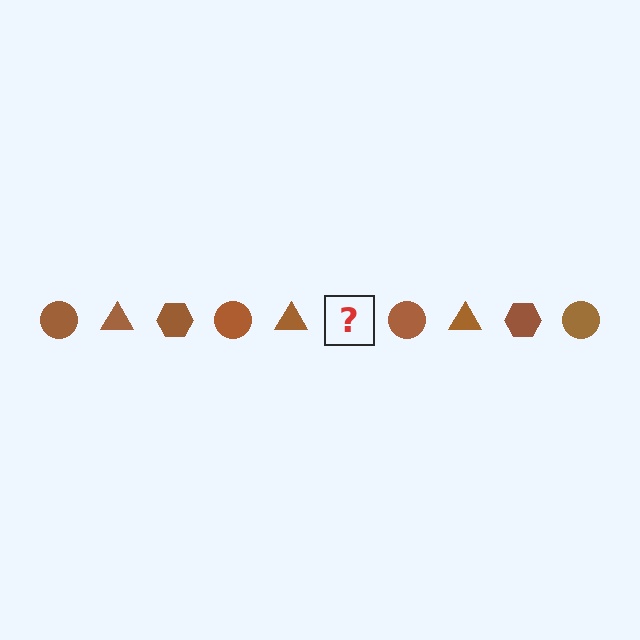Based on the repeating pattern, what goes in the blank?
The blank should be a brown hexagon.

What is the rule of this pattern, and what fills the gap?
The rule is that the pattern cycles through circle, triangle, hexagon shapes in brown. The gap should be filled with a brown hexagon.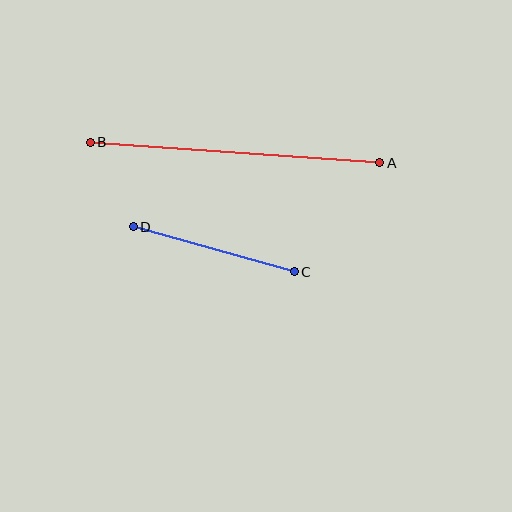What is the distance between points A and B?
The distance is approximately 290 pixels.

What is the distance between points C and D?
The distance is approximately 167 pixels.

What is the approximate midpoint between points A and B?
The midpoint is at approximately (235, 153) pixels.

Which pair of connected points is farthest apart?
Points A and B are farthest apart.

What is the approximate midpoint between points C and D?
The midpoint is at approximately (214, 249) pixels.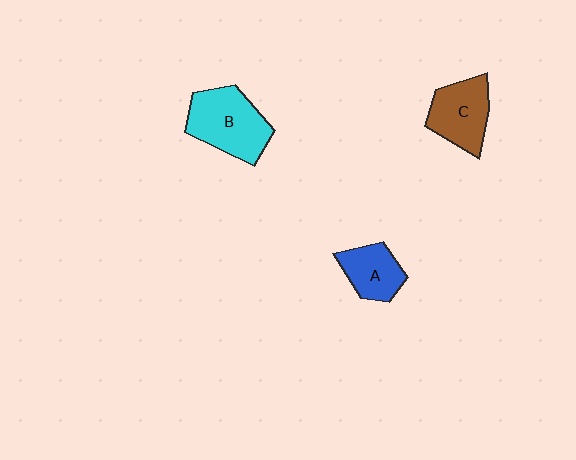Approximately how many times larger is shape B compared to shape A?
Approximately 1.6 times.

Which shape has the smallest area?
Shape A (blue).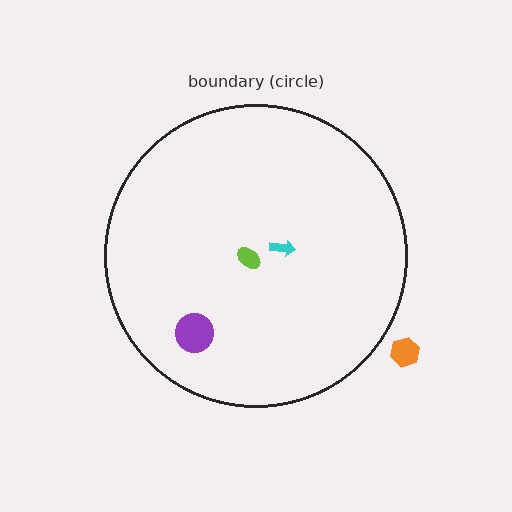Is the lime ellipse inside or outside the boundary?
Inside.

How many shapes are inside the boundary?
3 inside, 1 outside.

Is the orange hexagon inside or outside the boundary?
Outside.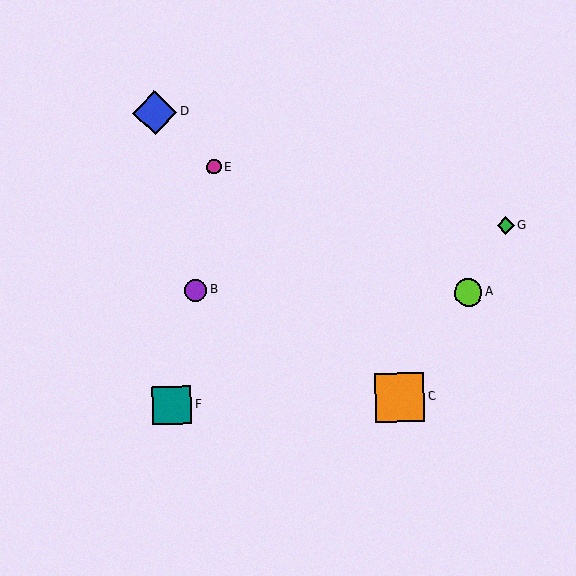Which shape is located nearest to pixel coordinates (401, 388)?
The orange square (labeled C) at (400, 397) is nearest to that location.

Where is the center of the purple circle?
The center of the purple circle is at (196, 290).